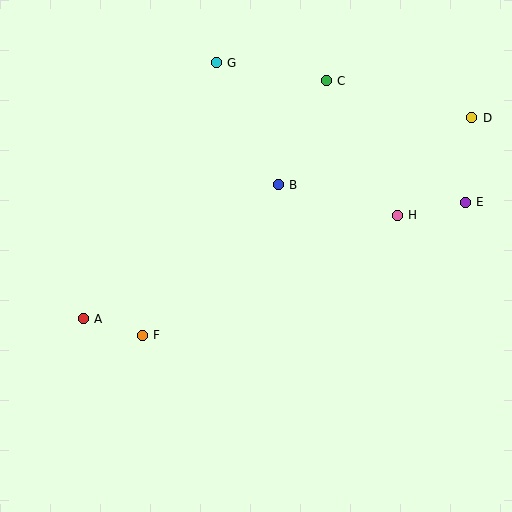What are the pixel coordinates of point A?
Point A is at (83, 319).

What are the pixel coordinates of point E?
Point E is at (465, 202).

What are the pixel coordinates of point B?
Point B is at (278, 185).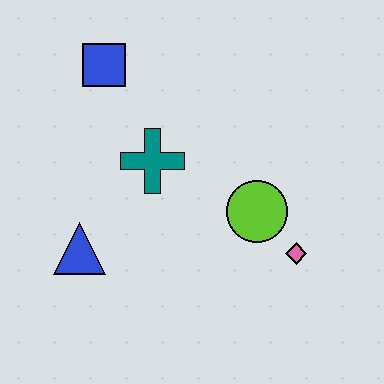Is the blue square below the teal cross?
No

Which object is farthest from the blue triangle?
The pink diamond is farthest from the blue triangle.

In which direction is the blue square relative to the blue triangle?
The blue square is above the blue triangle.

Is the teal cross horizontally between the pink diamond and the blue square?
Yes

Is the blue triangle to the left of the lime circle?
Yes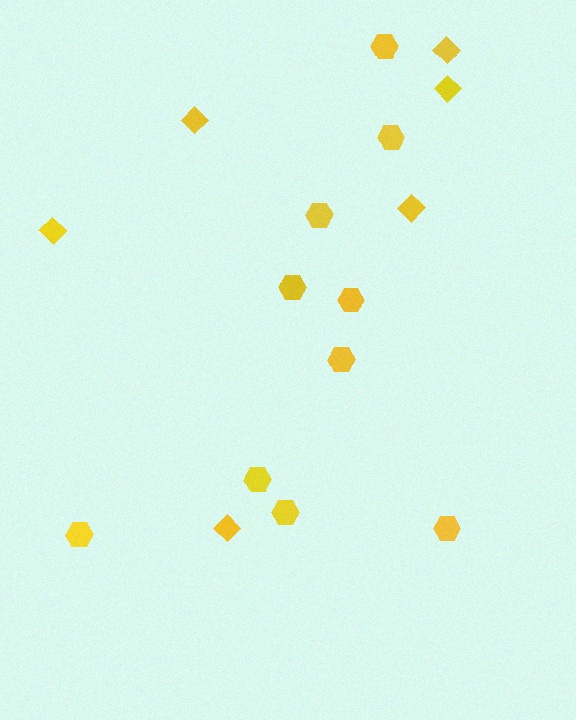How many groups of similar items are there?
There are 2 groups: one group of hexagons (10) and one group of diamonds (6).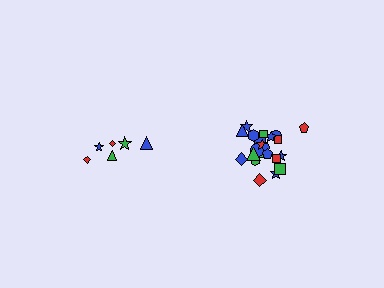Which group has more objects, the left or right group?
The right group.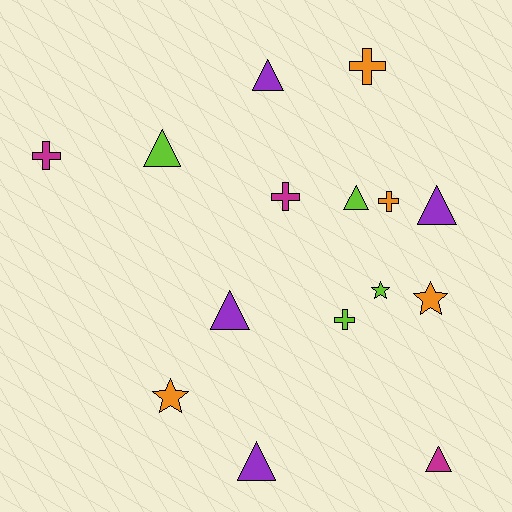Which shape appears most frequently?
Triangle, with 7 objects.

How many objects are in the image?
There are 15 objects.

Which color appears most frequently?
Orange, with 4 objects.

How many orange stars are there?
There are 2 orange stars.